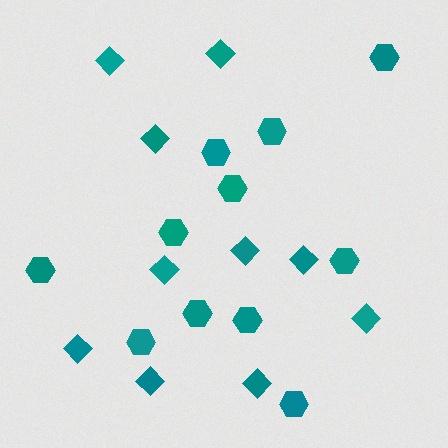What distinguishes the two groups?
There are 2 groups: one group of diamonds (10) and one group of hexagons (11).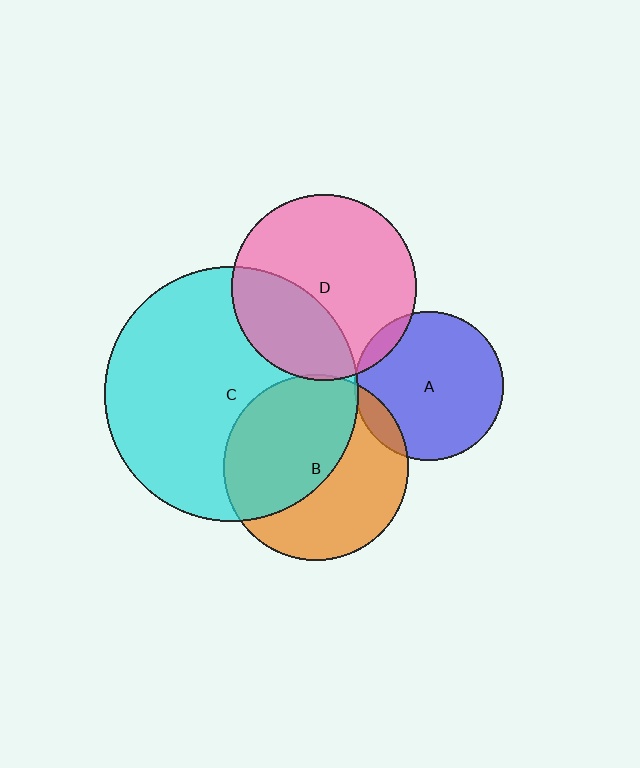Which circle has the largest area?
Circle C (cyan).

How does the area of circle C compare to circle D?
Approximately 1.9 times.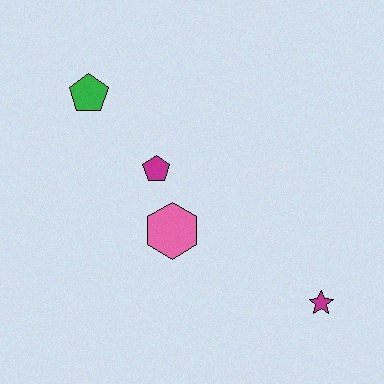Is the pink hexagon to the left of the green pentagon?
No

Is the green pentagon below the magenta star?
No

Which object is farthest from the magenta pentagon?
The magenta star is farthest from the magenta pentagon.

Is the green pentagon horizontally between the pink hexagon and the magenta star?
No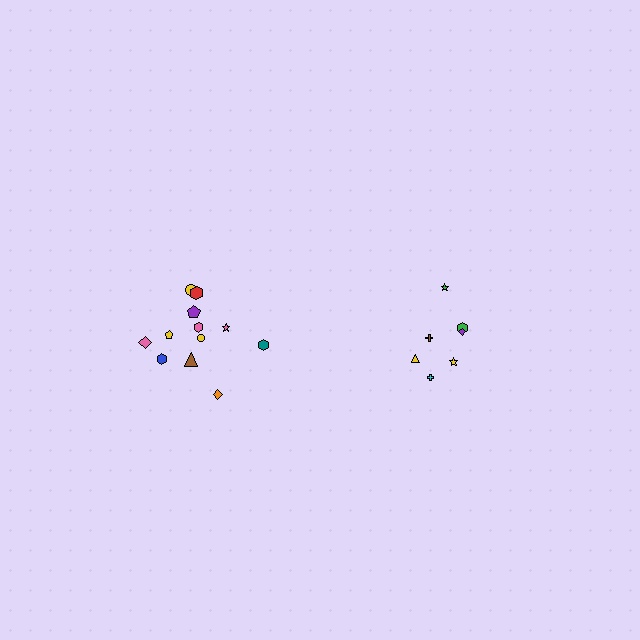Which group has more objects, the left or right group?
The left group.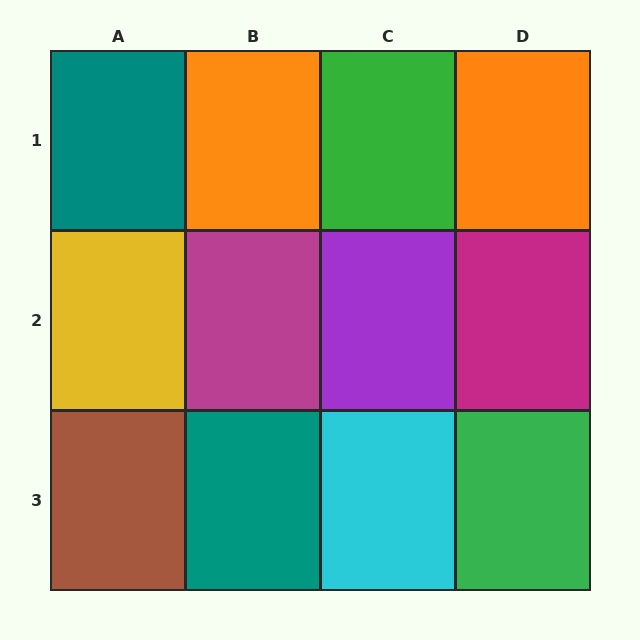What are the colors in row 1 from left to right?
Teal, orange, green, orange.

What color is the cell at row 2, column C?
Purple.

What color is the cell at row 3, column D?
Green.